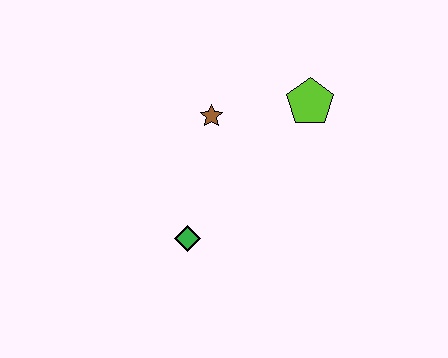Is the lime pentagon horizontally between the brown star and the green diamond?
No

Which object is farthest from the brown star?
The green diamond is farthest from the brown star.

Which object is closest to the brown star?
The lime pentagon is closest to the brown star.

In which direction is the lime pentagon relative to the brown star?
The lime pentagon is to the right of the brown star.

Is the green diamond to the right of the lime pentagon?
No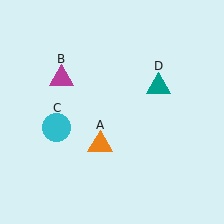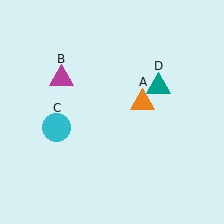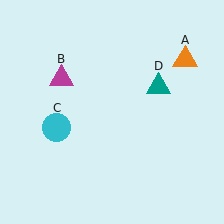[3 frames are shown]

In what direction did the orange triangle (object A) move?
The orange triangle (object A) moved up and to the right.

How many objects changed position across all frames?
1 object changed position: orange triangle (object A).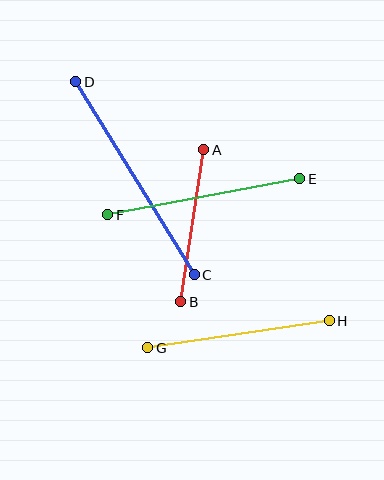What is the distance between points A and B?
The distance is approximately 154 pixels.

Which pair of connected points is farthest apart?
Points C and D are farthest apart.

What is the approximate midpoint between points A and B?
The midpoint is at approximately (192, 226) pixels.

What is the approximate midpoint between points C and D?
The midpoint is at approximately (135, 178) pixels.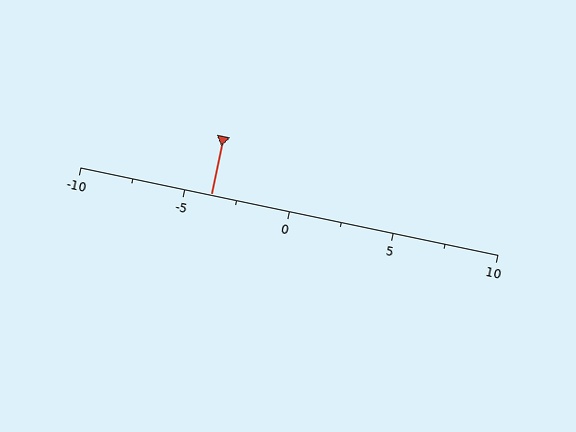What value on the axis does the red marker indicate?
The marker indicates approximately -3.8.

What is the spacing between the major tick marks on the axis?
The major ticks are spaced 5 apart.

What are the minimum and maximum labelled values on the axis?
The axis runs from -10 to 10.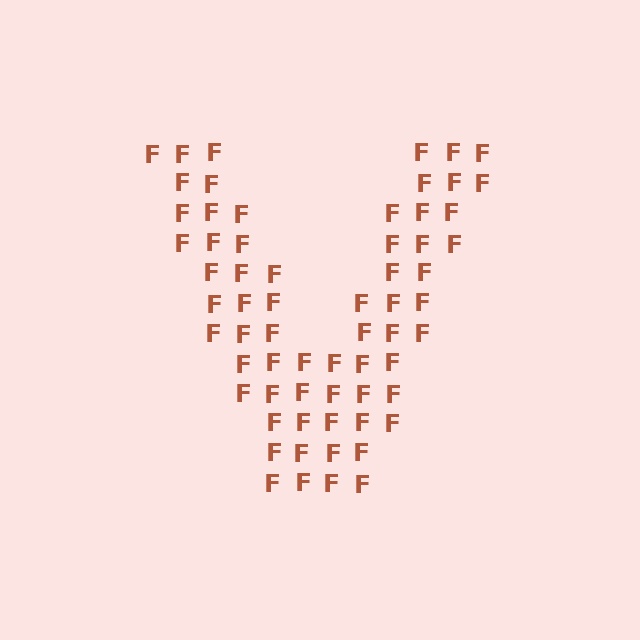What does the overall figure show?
The overall figure shows the letter V.